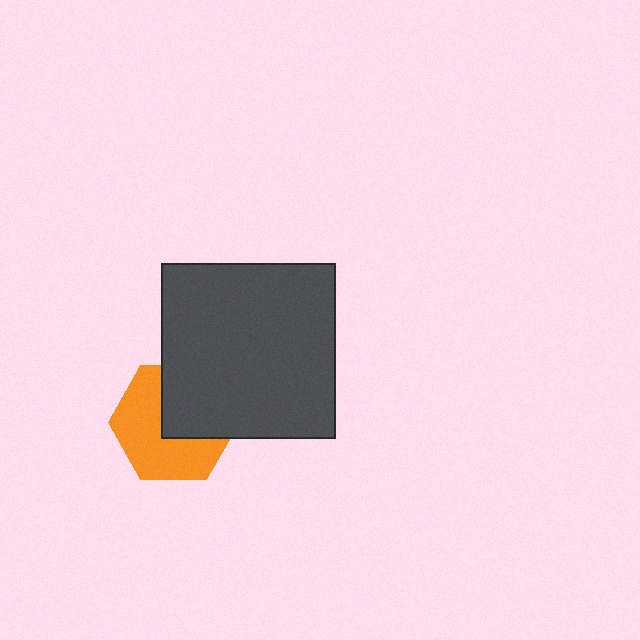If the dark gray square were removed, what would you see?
You would see the complete orange hexagon.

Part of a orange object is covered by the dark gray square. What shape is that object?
It is a hexagon.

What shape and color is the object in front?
The object in front is a dark gray square.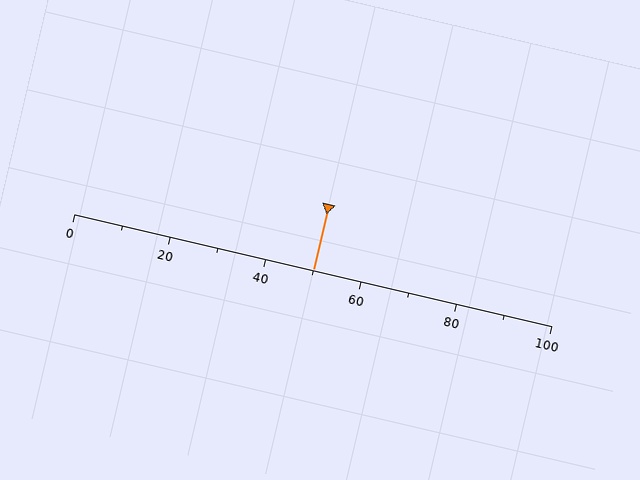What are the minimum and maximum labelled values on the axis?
The axis runs from 0 to 100.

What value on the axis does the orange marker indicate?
The marker indicates approximately 50.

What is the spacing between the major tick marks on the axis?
The major ticks are spaced 20 apart.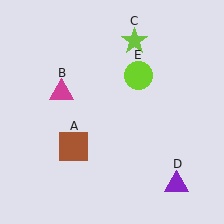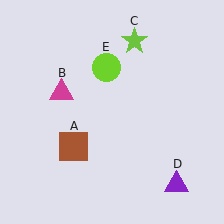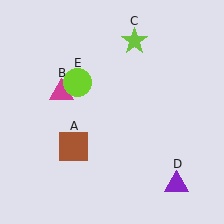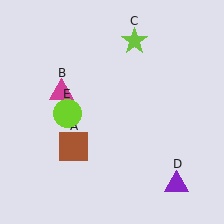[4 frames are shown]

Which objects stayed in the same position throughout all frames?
Brown square (object A) and magenta triangle (object B) and lime star (object C) and purple triangle (object D) remained stationary.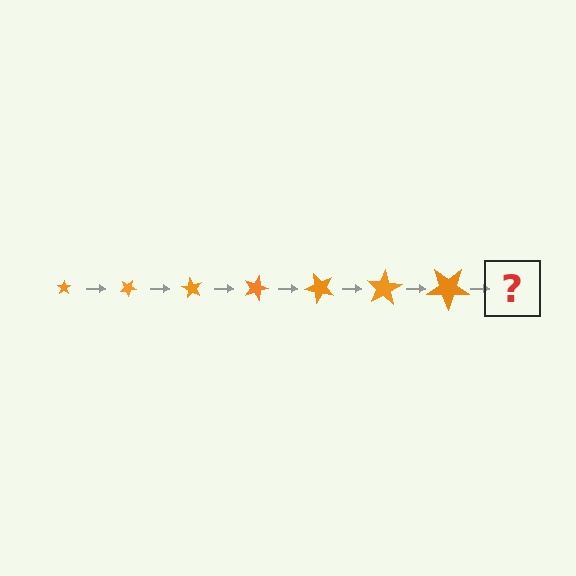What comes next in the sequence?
The next element should be a star, larger than the previous one and rotated 210 degrees from the start.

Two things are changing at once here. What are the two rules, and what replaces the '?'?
The two rules are that the star grows larger each step and it rotates 30 degrees each step. The '?' should be a star, larger than the previous one and rotated 210 degrees from the start.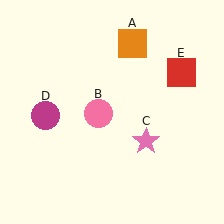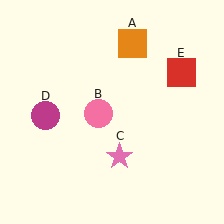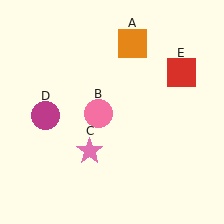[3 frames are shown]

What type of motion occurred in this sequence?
The pink star (object C) rotated clockwise around the center of the scene.